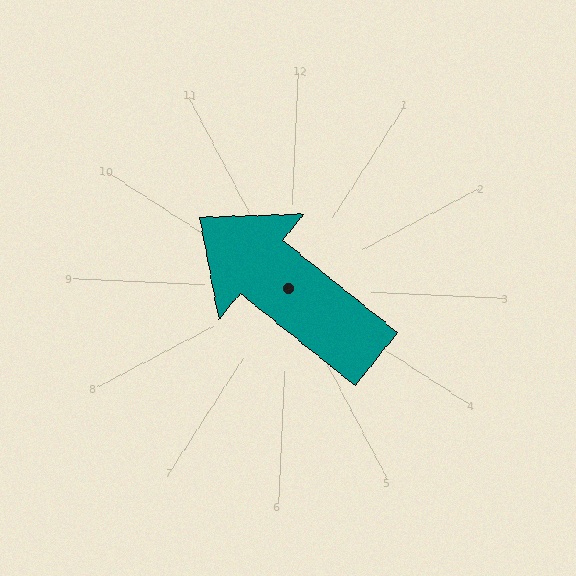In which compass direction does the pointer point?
Northwest.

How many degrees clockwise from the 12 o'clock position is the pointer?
Approximately 306 degrees.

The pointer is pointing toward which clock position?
Roughly 10 o'clock.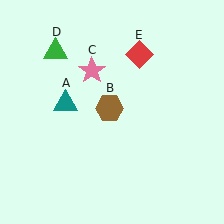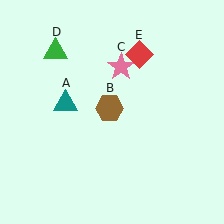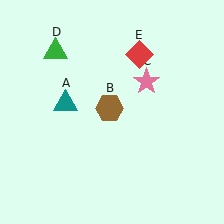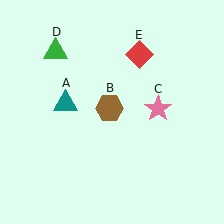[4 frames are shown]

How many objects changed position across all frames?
1 object changed position: pink star (object C).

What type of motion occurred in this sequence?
The pink star (object C) rotated clockwise around the center of the scene.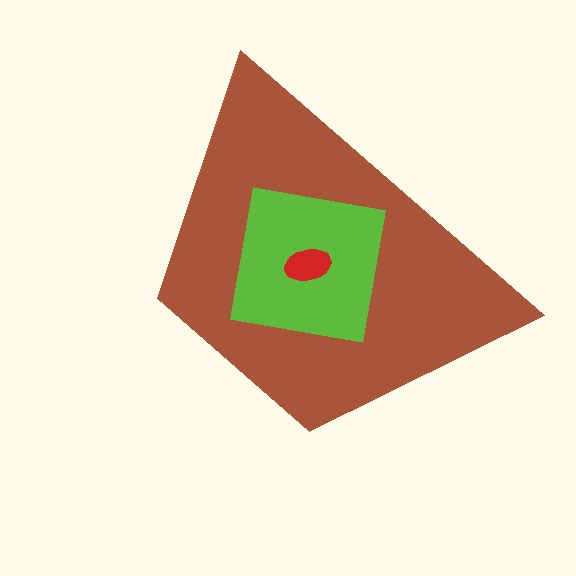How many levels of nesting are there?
3.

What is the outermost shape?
The brown trapezoid.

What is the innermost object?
The red ellipse.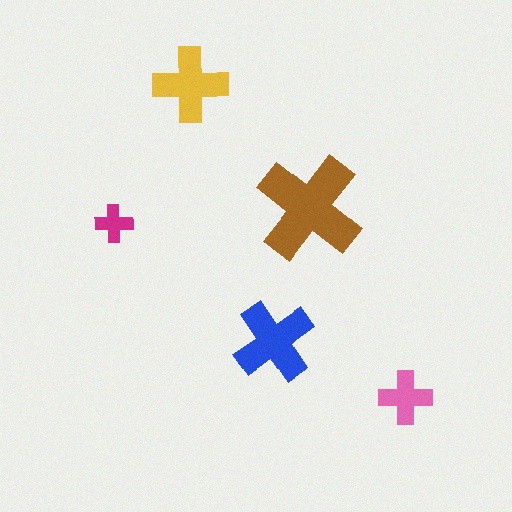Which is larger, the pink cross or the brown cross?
The brown one.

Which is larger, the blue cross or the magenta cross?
The blue one.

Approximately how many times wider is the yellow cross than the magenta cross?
About 2 times wider.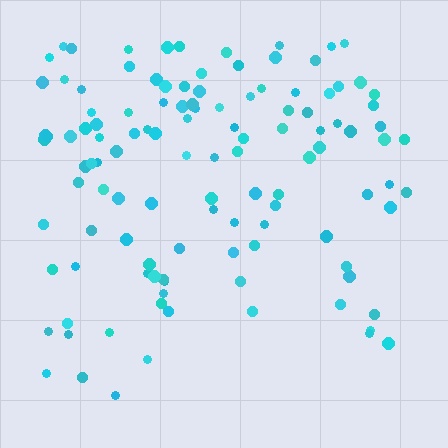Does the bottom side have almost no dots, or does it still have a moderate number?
Still a moderate number, just noticeably fewer than the top.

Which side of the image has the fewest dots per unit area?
The bottom.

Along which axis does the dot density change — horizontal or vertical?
Vertical.